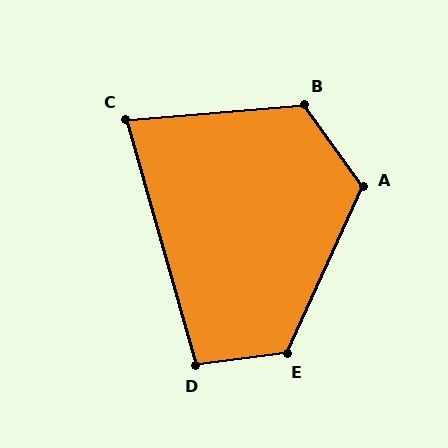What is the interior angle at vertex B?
Approximately 121 degrees (obtuse).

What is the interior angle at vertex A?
Approximately 120 degrees (obtuse).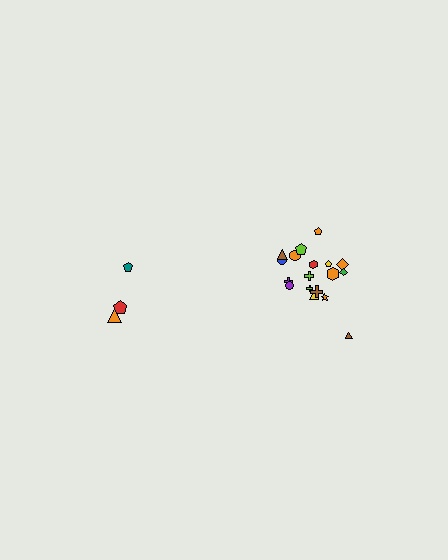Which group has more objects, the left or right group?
The right group.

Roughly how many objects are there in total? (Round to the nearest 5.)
Roughly 20 objects in total.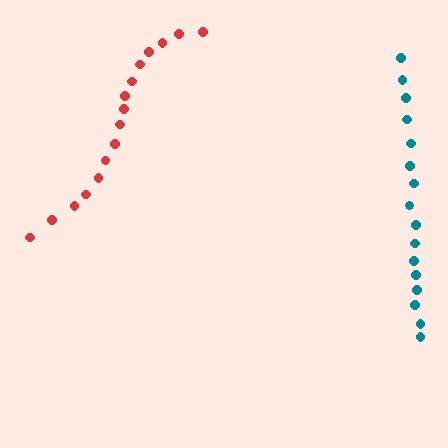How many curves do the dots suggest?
There are 2 distinct paths.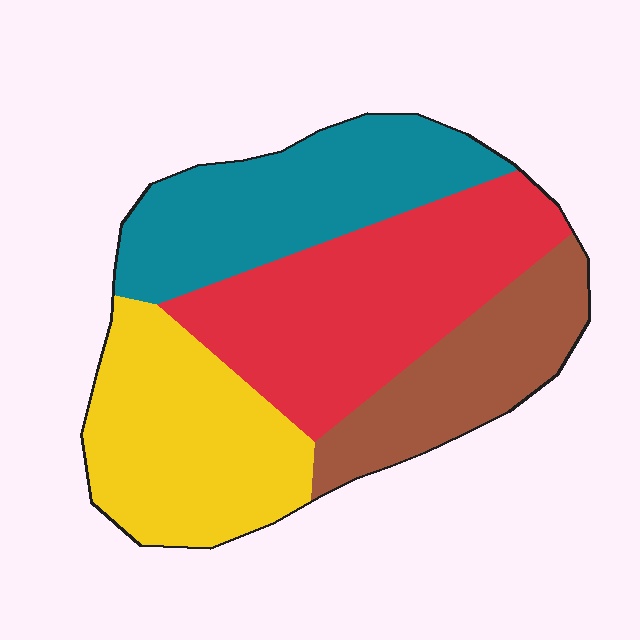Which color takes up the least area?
Brown, at roughly 20%.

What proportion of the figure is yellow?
Yellow covers 26% of the figure.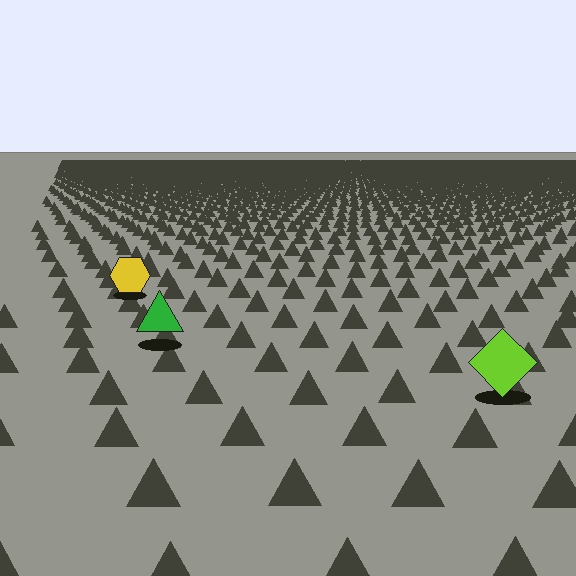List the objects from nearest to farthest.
From nearest to farthest: the lime diamond, the green triangle, the yellow hexagon.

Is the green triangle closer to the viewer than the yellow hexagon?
Yes. The green triangle is closer — you can tell from the texture gradient: the ground texture is coarser near it.